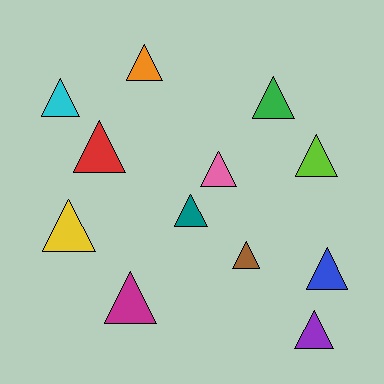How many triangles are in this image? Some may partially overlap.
There are 12 triangles.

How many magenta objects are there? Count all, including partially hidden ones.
There is 1 magenta object.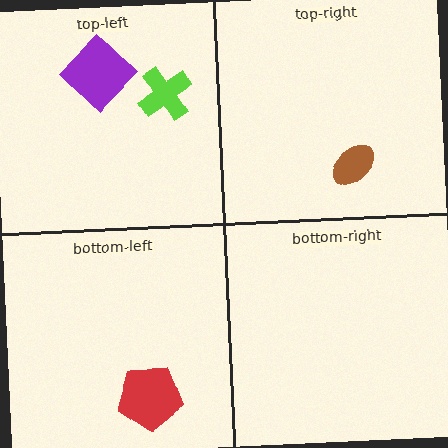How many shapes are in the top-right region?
1.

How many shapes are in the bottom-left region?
1.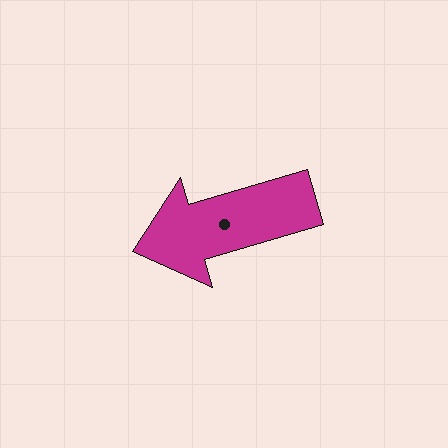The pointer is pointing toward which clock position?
Roughly 8 o'clock.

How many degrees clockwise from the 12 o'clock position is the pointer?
Approximately 254 degrees.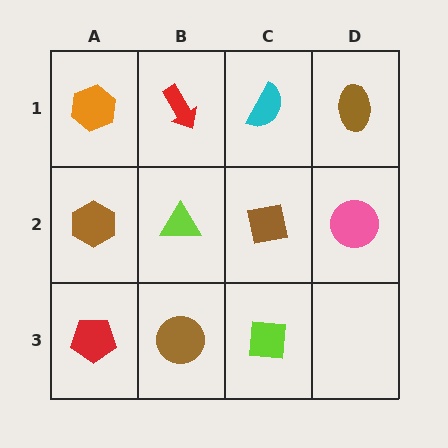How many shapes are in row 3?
3 shapes.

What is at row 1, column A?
An orange hexagon.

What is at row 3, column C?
A lime square.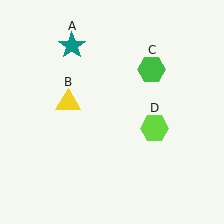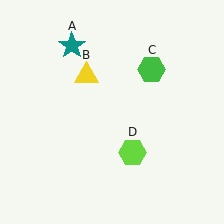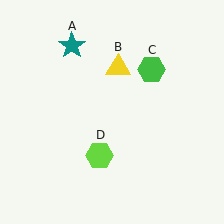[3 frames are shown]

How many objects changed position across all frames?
2 objects changed position: yellow triangle (object B), lime hexagon (object D).